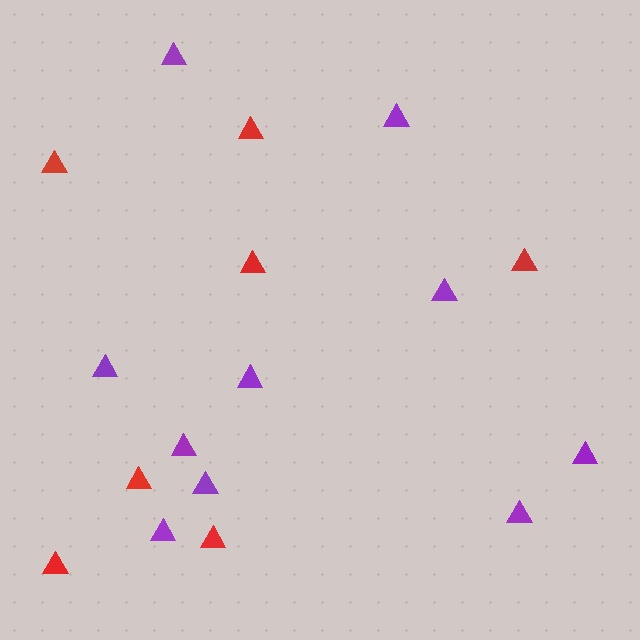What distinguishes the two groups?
There are 2 groups: one group of purple triangles (10) and one group of red triangles (7).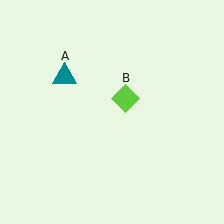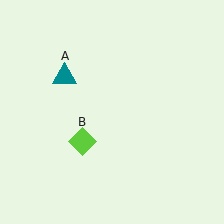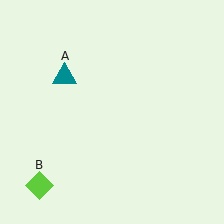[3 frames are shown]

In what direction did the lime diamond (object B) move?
The lime diamond (object B) moved down and to the left.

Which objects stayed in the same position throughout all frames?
Teal triangle (object A) remained stationary.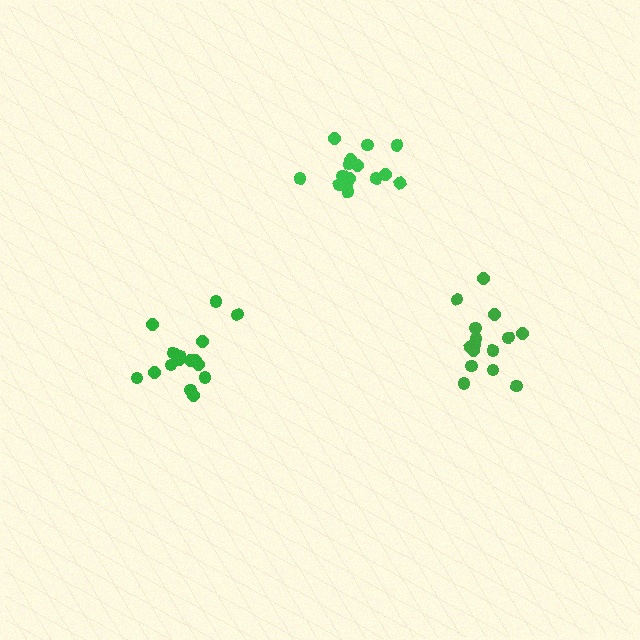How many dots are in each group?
Group 1: 16 dots, Group 2: 17 dots, Group 3: 15 dots (48 total).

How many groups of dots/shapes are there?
There are 3 groups.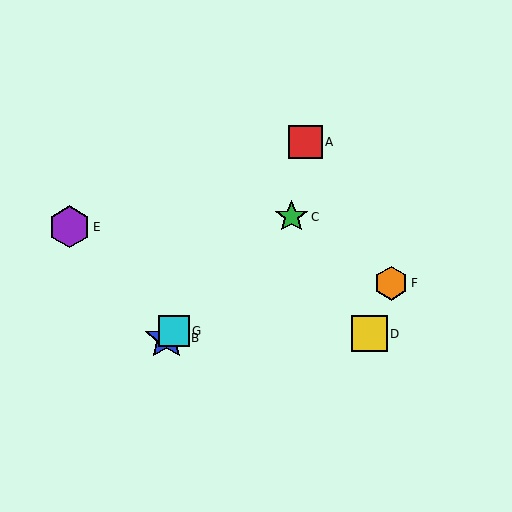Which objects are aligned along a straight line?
Objects B, C, G are aligned along a straight line.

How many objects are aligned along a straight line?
3 objects (B, C, G) are aligned along a straight line.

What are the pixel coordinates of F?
Object F is at (391, 283).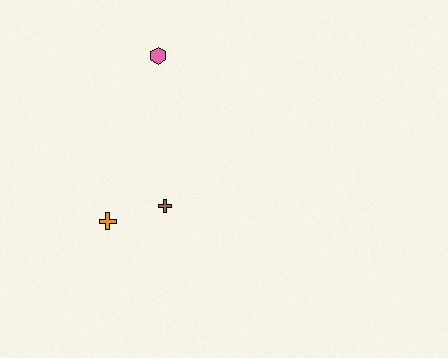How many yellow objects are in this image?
There are no yellow objects.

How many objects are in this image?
There are 3 objects.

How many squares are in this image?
There are no squares.